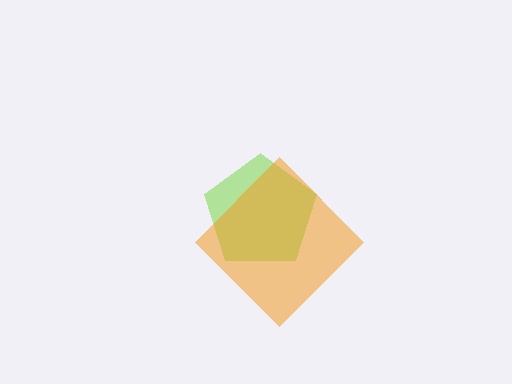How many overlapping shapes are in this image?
There are 2 overlapping shapes in the image.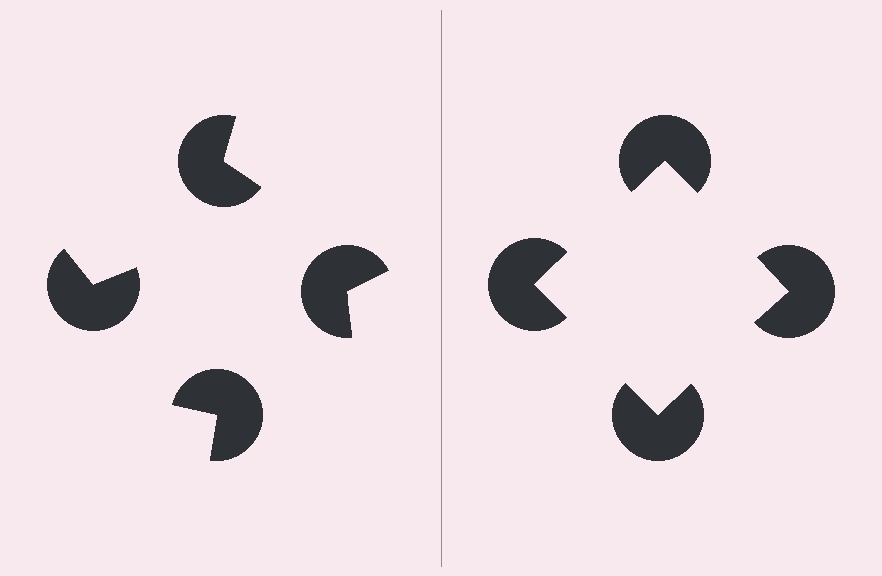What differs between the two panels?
The pac-man discs are positioned identically on both sides; only the wedge orientations differ. On the right they align to a square; on the left they are misaligned.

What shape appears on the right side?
An illusory square.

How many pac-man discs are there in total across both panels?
8 — 4 on each side.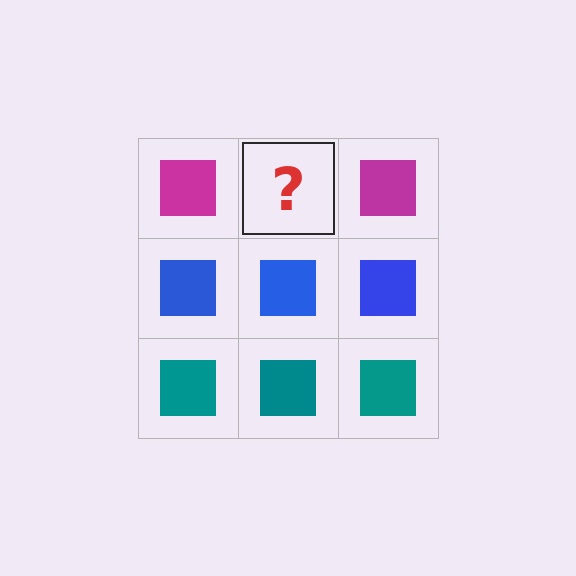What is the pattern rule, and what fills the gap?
The rule is that each row has a consistent color. The gap should be filled with a magenta square.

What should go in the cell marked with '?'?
The missing cell should contain a magenta square.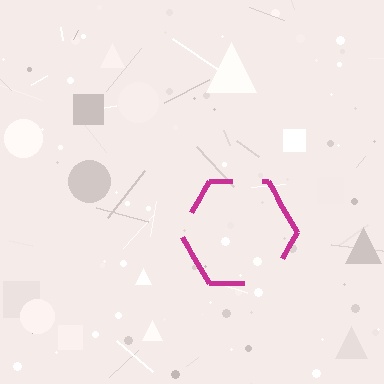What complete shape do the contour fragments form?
The contour fragments form a hexagon.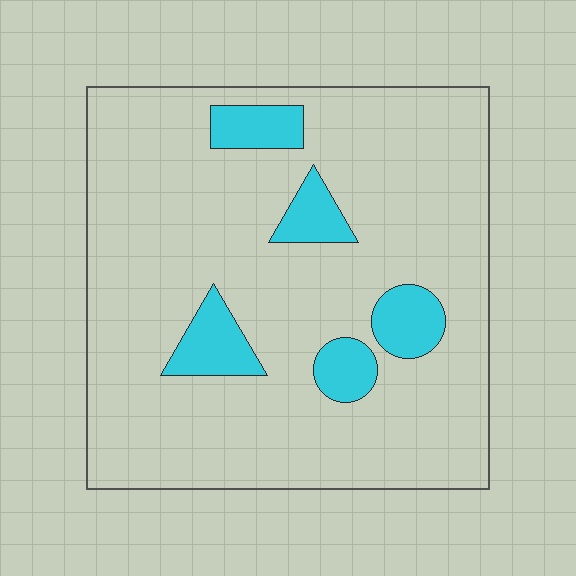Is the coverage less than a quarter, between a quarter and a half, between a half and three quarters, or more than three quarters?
Less than a quarter.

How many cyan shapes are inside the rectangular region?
5.